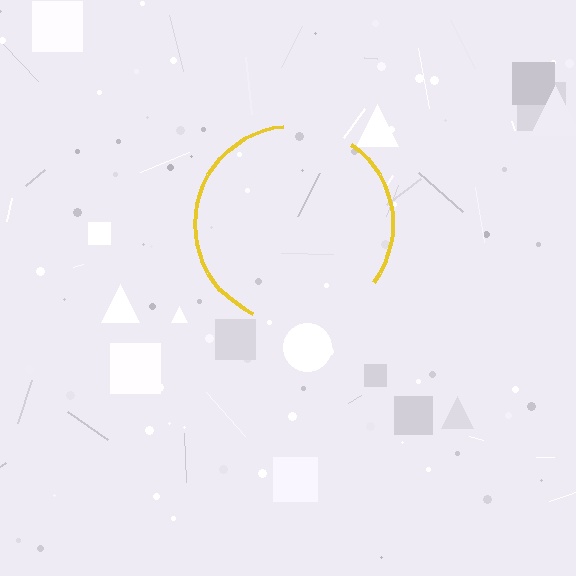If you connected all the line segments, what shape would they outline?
They would outline a circle.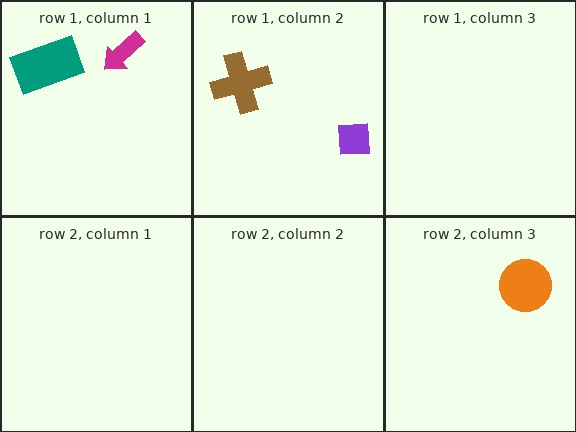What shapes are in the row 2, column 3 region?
The orange circle.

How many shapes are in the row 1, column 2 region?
2.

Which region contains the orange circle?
The row 2, column 3 region.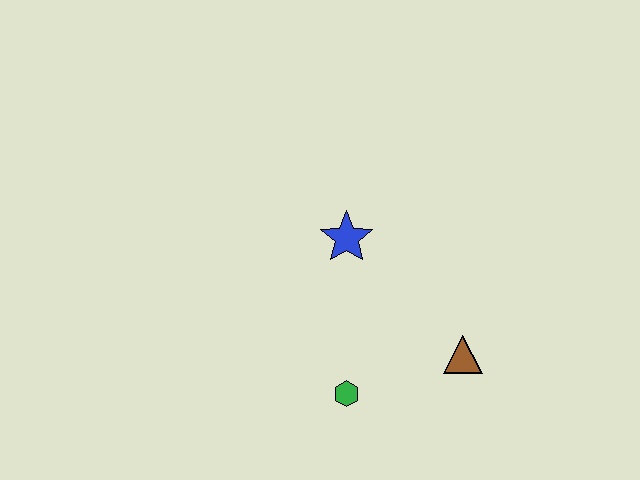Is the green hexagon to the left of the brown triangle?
Yes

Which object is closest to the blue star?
The green hexagon is closest to the blue star.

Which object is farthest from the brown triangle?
The blue star is farthest from the brown triangle.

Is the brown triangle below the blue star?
Yes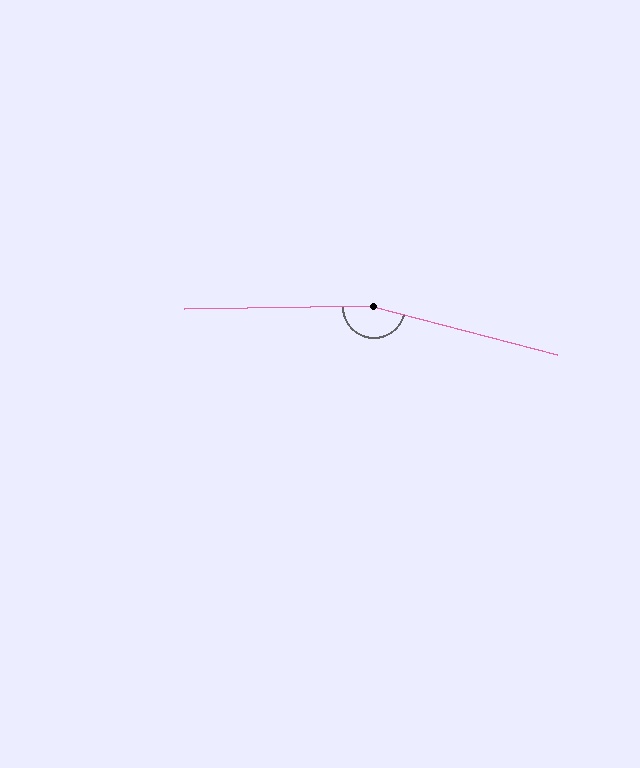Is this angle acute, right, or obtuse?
It is obtuse.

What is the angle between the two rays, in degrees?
Approximately 165 degrees.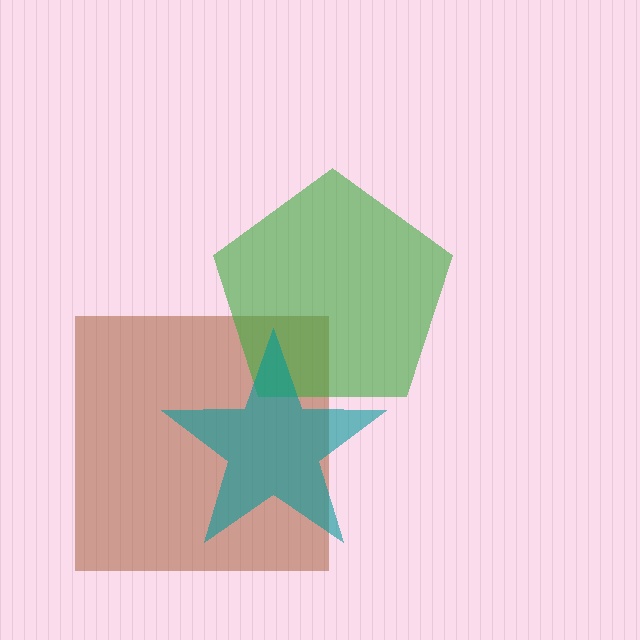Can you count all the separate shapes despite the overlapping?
Yes, there are 3 separate shapes.